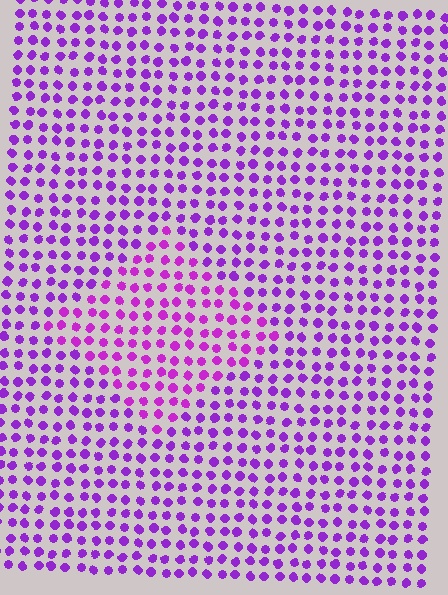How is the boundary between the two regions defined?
The boundary is defined purely by a slight shift in hue (about 19 degrees). Spacing, size, and orientation are identical on both sides.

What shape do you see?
I see a diamond.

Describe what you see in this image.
The image is filled with small purple elements in a uniform arrangement. A diamond-shaped region is visible where the elements are tinted to a slightly different hue, forming a subtle color boundary.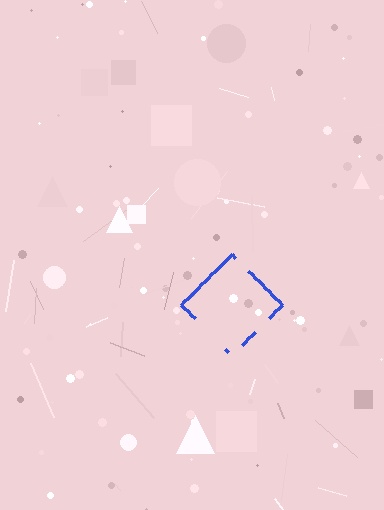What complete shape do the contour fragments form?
The contour fragments form a diamond.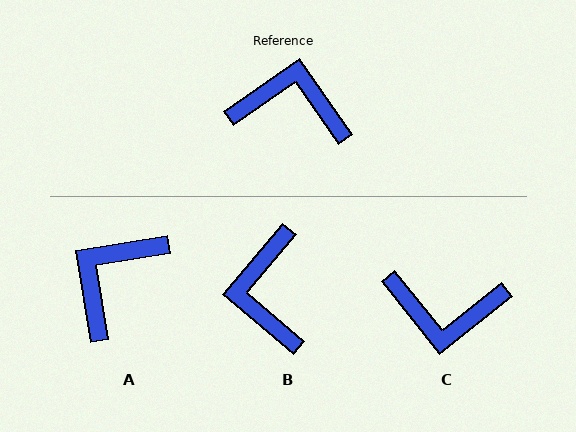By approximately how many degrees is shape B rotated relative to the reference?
Approximately 105 degrees counter-clockwise.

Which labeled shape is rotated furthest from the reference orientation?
C, about 176 degrees away.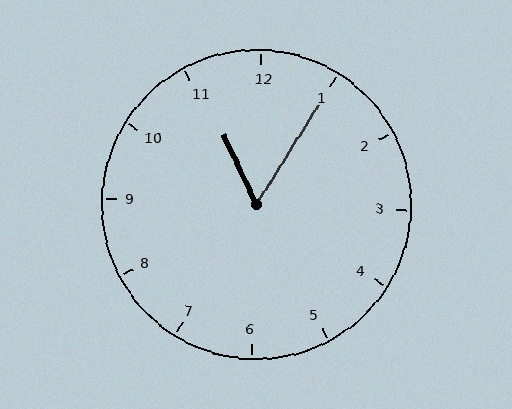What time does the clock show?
11:05.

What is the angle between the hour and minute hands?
Approximately 58 degrees.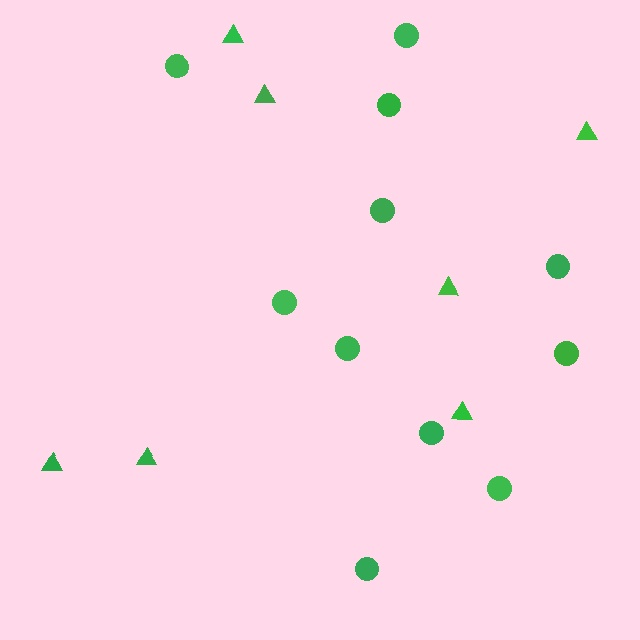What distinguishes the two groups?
There are 2 groups: one group of circles (11) and one group of triangles (7).